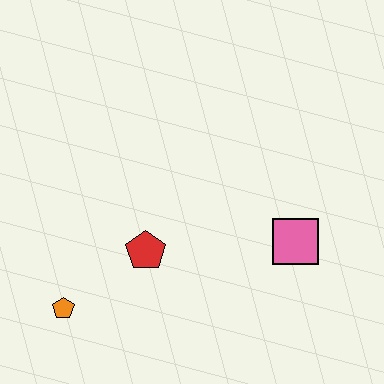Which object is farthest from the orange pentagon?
The pink square is farthest from the orange pentagon.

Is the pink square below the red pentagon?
No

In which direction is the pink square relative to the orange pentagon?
The pink square is to the right of the orange pentagon.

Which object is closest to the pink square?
The red pentagon is closest to the pink square.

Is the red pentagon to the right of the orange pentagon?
Yes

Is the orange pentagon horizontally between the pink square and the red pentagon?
No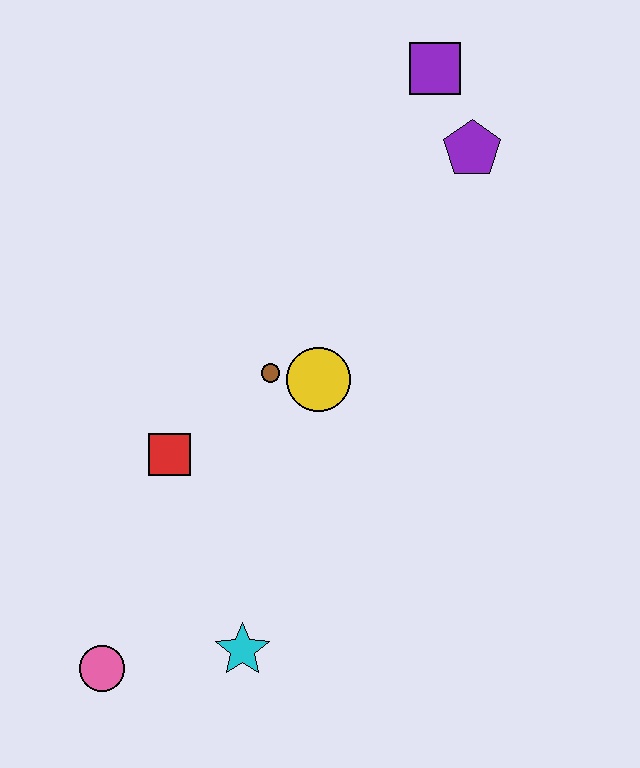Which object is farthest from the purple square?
The pink circle is farthest from the purple square.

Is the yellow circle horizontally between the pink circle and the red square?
No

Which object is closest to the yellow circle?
The brown circle is closest to the yellow circle.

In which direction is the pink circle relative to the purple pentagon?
The pink circle is below the purple pentagon.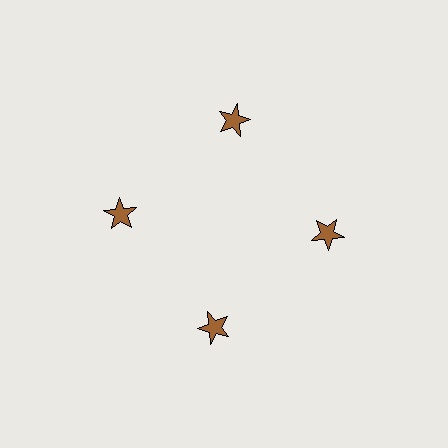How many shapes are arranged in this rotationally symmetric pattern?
There are 4 shapes, arranged in 4 groups of 1.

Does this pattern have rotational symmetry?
Yes, this pattern has 4-fold rotational symmetry. It looks the same after rotating 90 degrees around the center.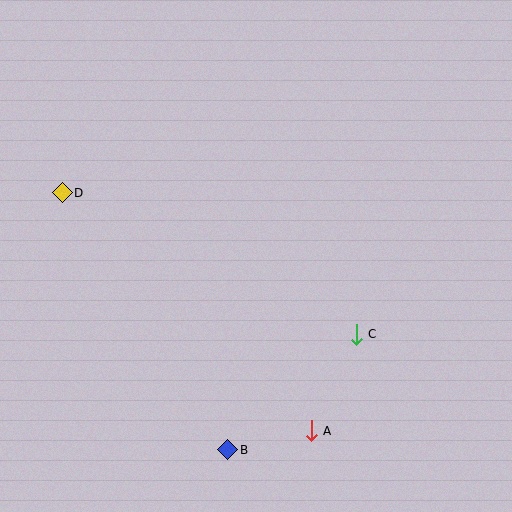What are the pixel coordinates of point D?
Point D is at (62, 193).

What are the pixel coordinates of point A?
Point A is at (311, 431).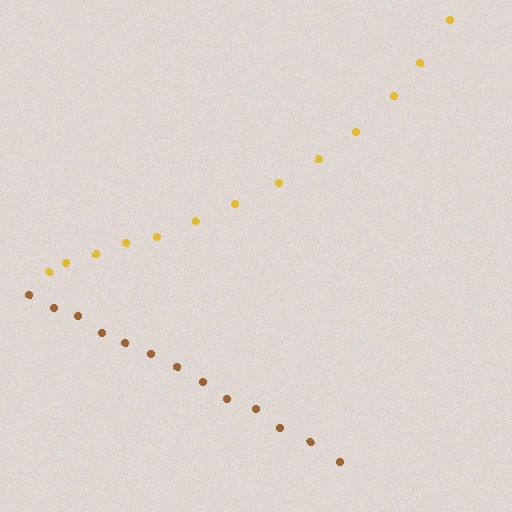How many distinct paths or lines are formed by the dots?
There are 2 distinct paths.